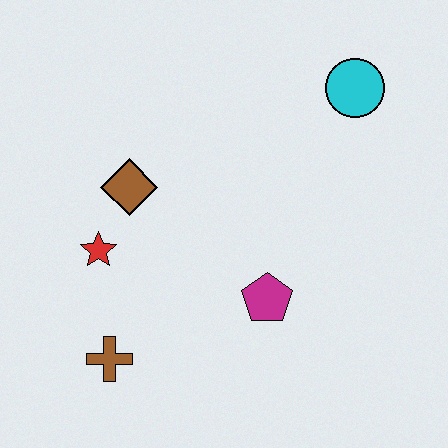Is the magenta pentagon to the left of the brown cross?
No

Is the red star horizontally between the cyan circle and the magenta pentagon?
No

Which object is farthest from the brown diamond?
The cyan circle is farthest from the brown diamond.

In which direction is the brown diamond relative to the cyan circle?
The brown diamond is to the left of the cyan circle.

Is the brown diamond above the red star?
Yes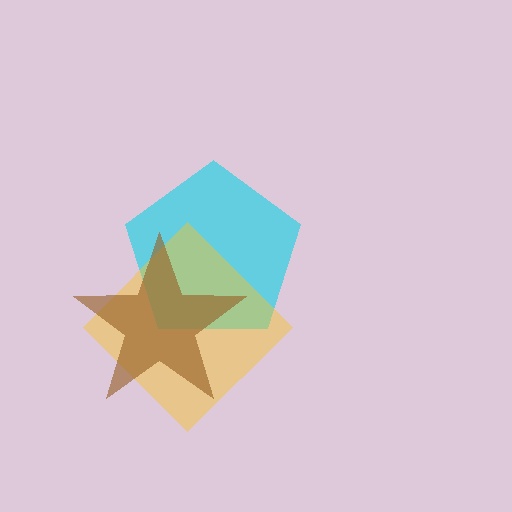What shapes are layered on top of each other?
The layered shapes are: a cyan pentagon, a yellow diamond, a brown star.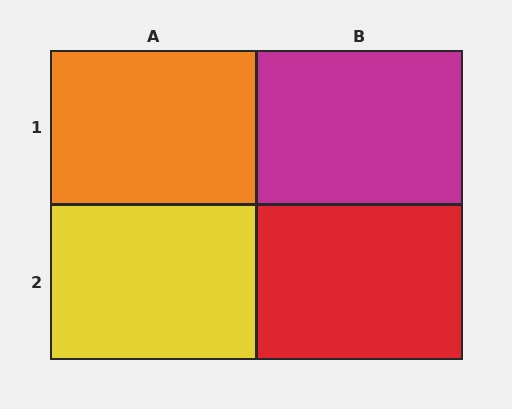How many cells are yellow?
1 cell is yellow.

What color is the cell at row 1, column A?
Orange.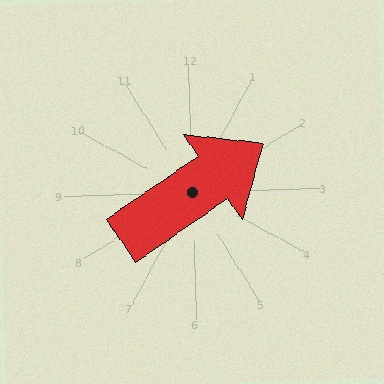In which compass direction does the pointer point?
Northeast.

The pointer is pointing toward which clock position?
Roughly 2 o'clock.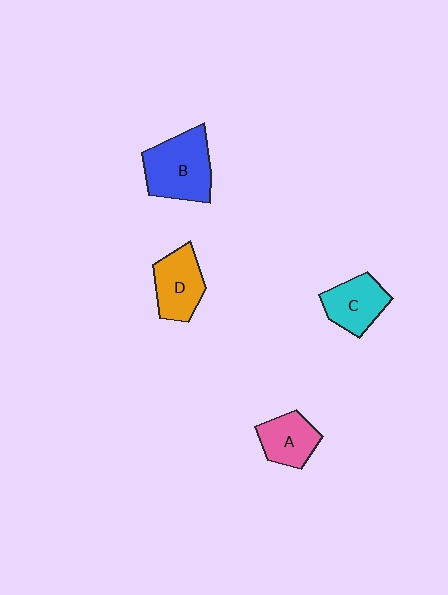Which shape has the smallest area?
Shape A (pink).